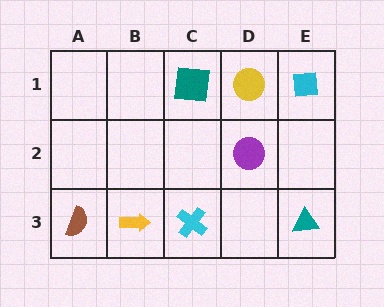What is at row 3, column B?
A yellow arrow.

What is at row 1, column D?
A yellow circle.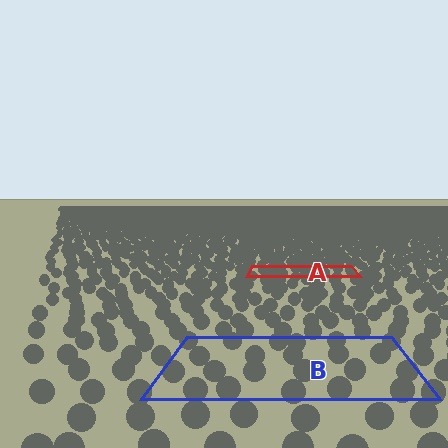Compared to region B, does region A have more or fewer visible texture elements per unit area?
Region A has more texture elements per unit area — they are packed more densely because it is farther away.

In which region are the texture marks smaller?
The texture marks are smaller in region A, because it is farther away.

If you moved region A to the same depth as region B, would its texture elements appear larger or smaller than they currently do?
They would appear larger. At a closer depth, the same texture elements are projected at a bigger on-screen size.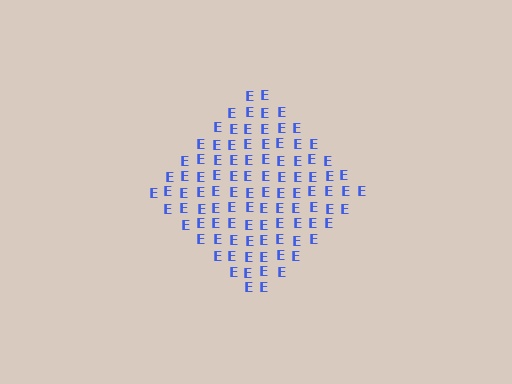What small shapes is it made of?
It is made of small letter E's.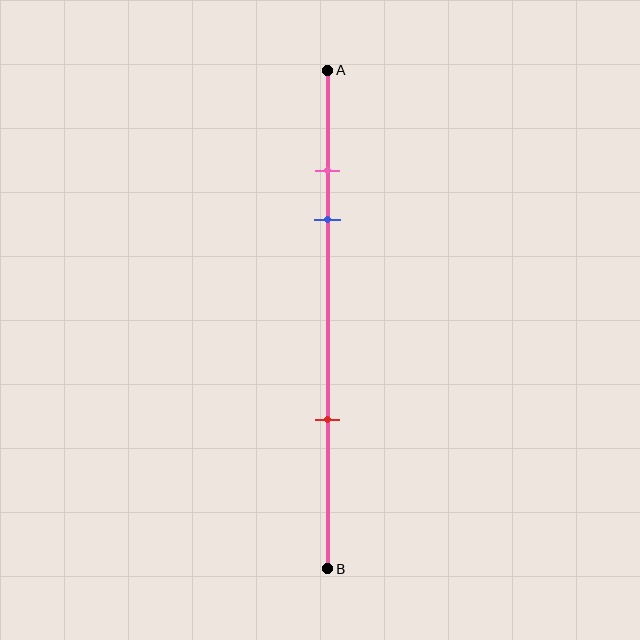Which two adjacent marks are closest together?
The pink and blue marks are the closest adjacent pair.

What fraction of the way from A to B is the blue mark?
The blue mark is approximately 30% (0.3) of the way from A to B.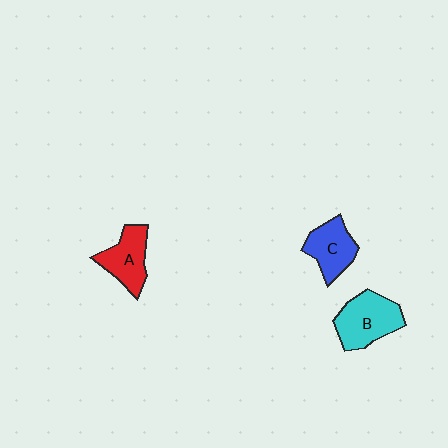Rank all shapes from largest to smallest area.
From largest to smallest: B (cyan), A (red), C (blue).